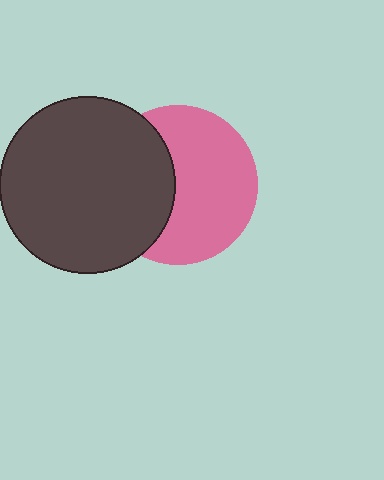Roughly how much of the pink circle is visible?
About half of it is visible (roughly 61%).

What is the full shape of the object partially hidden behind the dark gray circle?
The partially hidden object is a pink circle.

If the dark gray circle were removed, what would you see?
You would see the complete pink circle.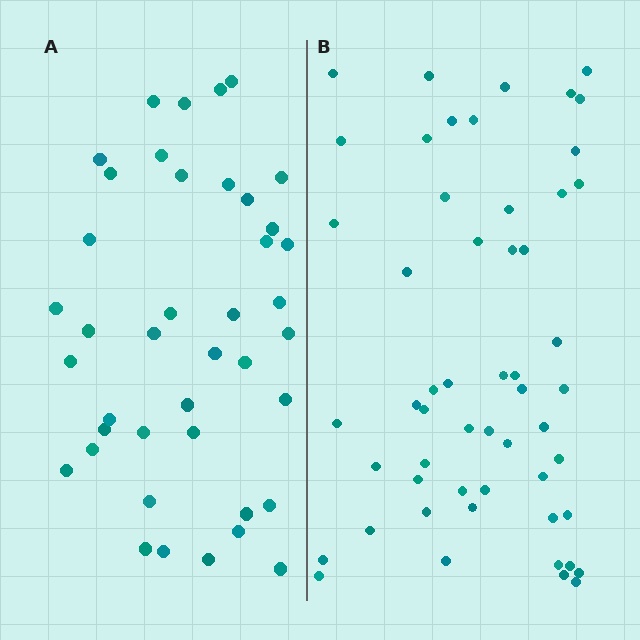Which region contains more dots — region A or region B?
Region B (the right region) has more dots.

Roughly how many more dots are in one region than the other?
Region B has approximately 15 more dots than region A.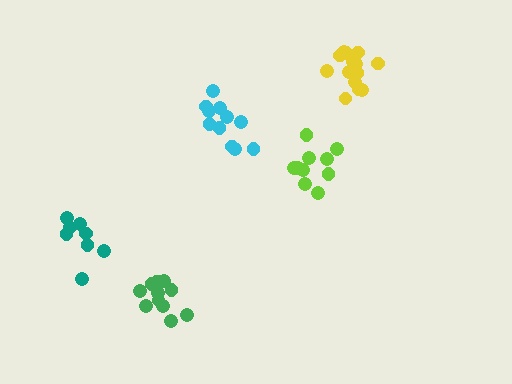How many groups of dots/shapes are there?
There are 5 groups.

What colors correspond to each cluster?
The clusters are colored: lime, teal, yellow, cyan, green.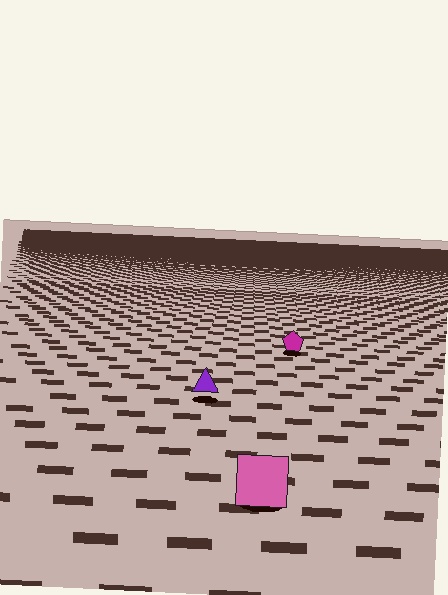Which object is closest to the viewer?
The pink square is closest. The texture marks near it are larger and more spread out.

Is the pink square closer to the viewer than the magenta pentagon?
Yes. The pink square is closer — you can tell from the texture gradient: the ground texture is coarser near it.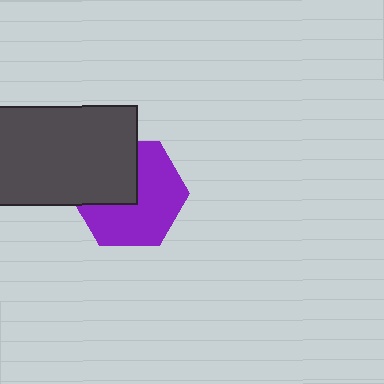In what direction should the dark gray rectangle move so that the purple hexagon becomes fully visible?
The dark gray rectangle should move toward the upper-left. That is the shortest direction to clear the overlap and leave the purple hexagon fully visible.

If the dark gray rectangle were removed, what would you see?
You would see the complete purple hexagon.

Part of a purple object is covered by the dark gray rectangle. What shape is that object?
It is a hexagon.